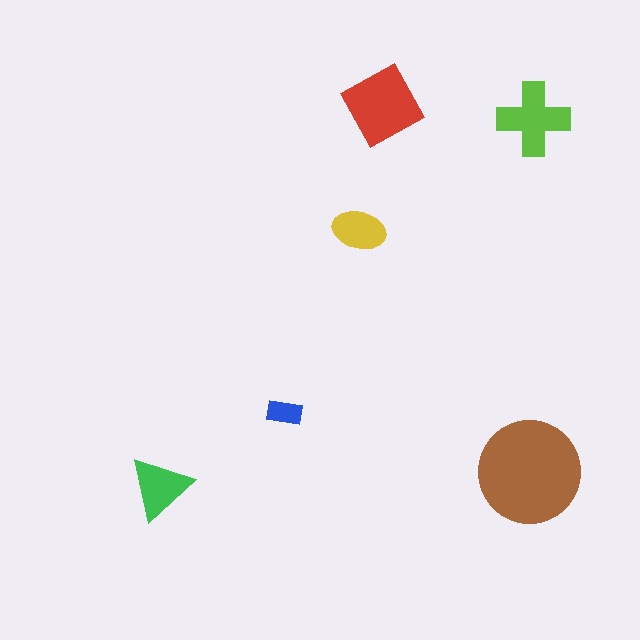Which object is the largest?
The brown circle.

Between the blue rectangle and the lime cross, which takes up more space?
The lime cross.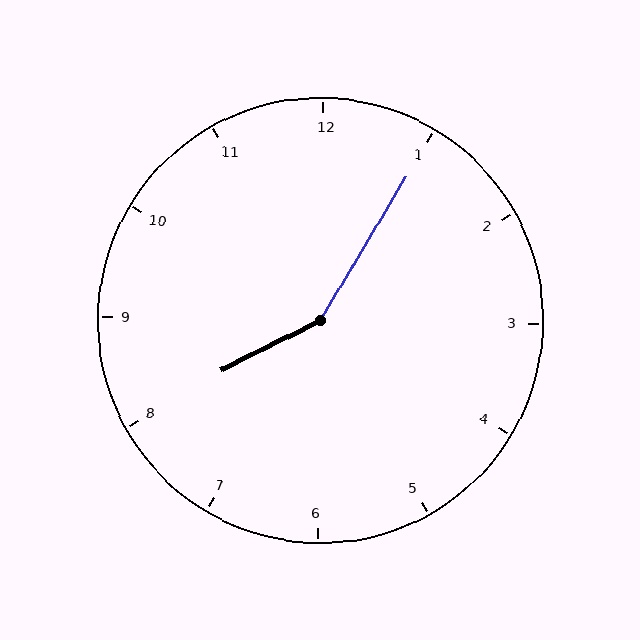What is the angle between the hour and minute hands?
Approximately 148 degrees.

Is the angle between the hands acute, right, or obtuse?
It is obtuse.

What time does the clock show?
8:05.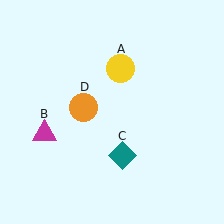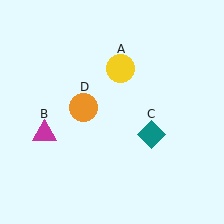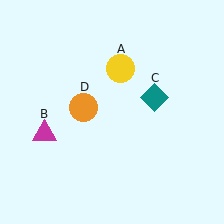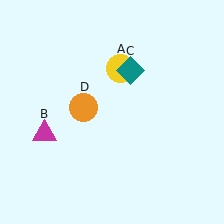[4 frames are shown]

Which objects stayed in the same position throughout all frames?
Yellow circle (object A) and magenta triangle (object B) and orange circle (object D) remained stationary.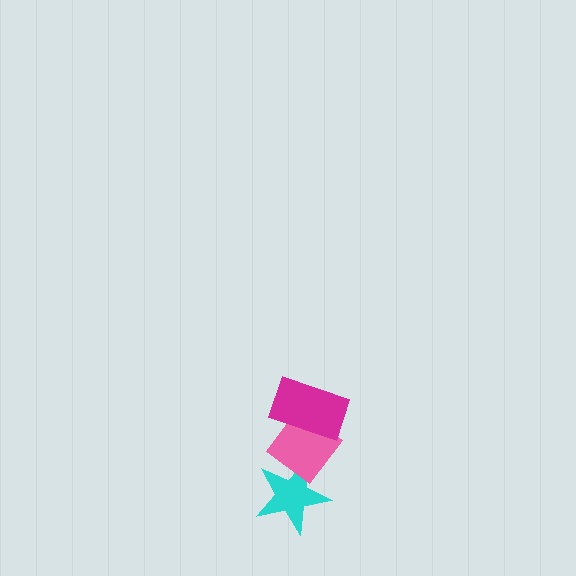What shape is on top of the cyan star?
The pink diamond is on top of the cyan star.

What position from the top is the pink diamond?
The pink diamond is 2nd from the top.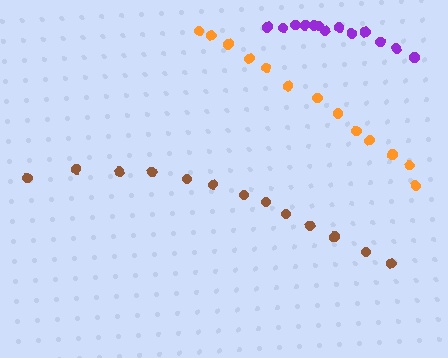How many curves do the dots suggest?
There are 3 distinct paths.